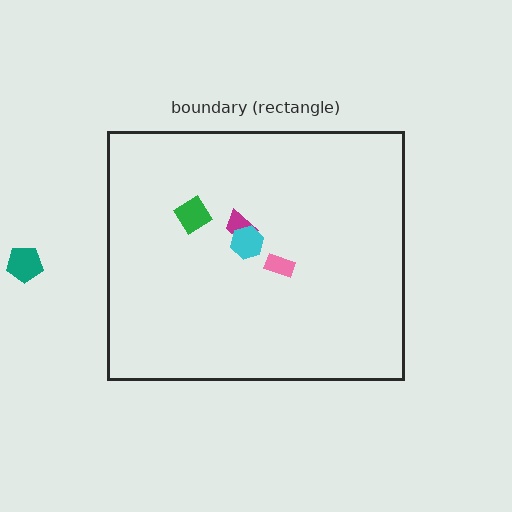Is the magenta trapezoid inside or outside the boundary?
Inside.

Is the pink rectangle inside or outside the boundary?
Inside.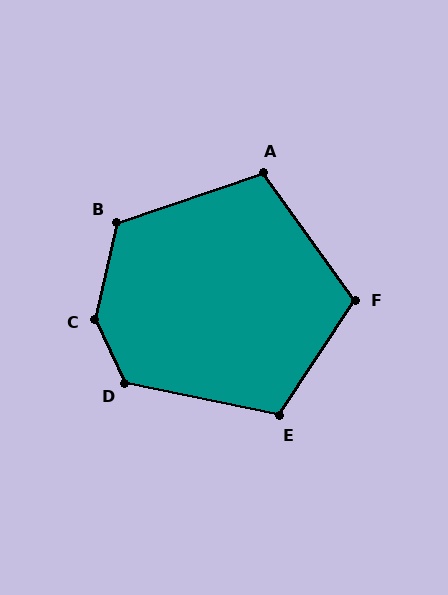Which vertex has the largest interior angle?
C, at approximately 142 degrees.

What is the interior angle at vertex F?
Approximately 111 degrees (obtuse).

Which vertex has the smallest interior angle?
A, at approximately 107 degrees.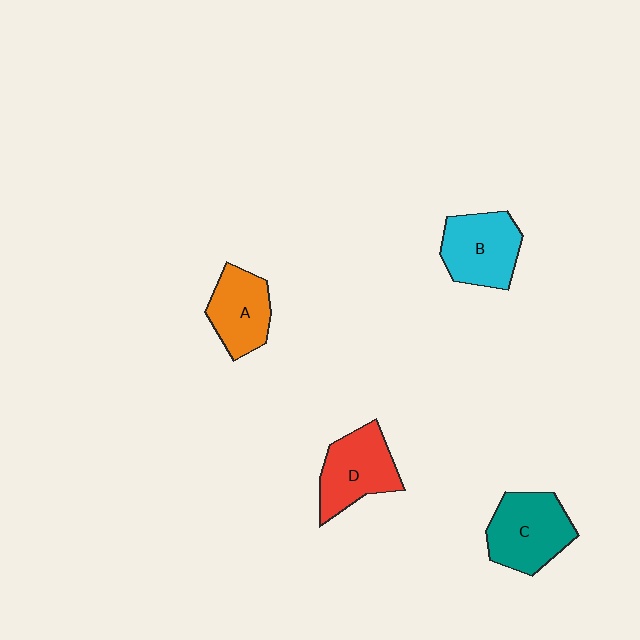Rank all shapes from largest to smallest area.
From largest to smallest: C (teal), B (cyan), D (red), A (orange).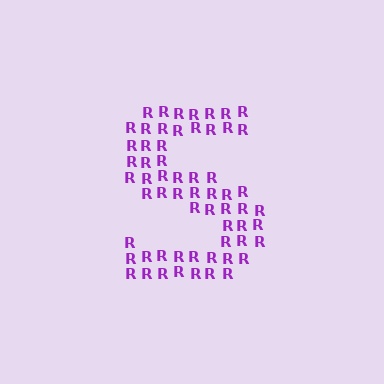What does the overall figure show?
The overall figure shows the letter S.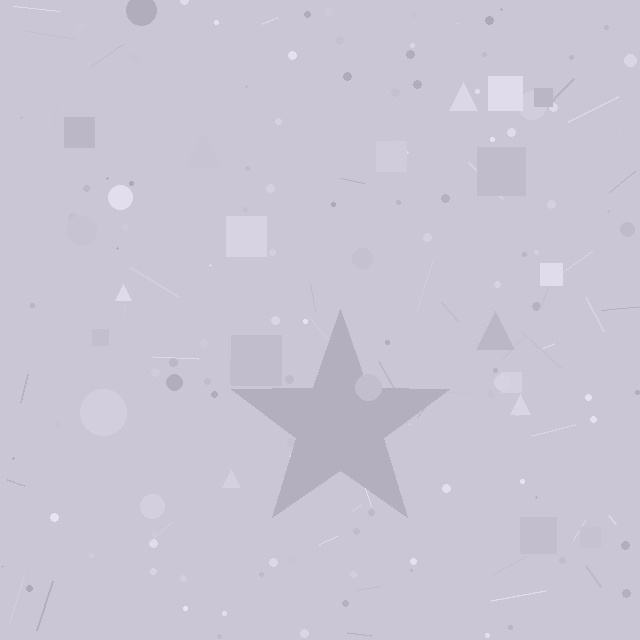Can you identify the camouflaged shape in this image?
The camouflaged shape is a star.